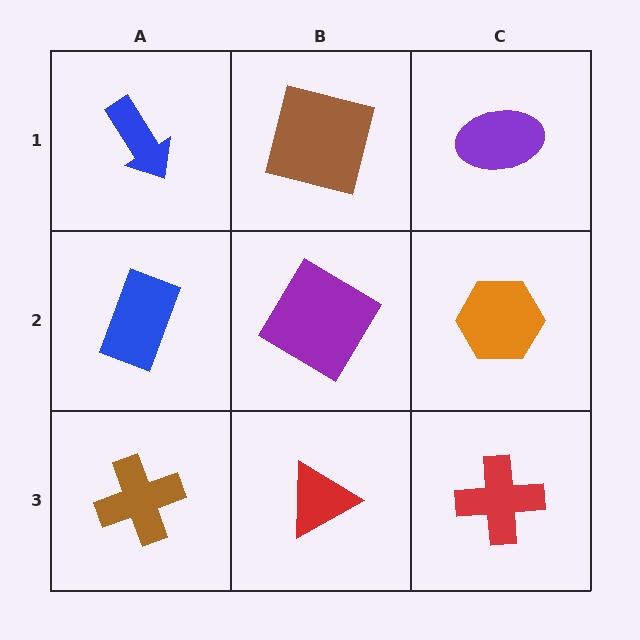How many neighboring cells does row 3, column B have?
3.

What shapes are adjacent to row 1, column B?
A purple diamond (row 2, column B), a blue arrow (row 1, column A), a purple ellipse (row 1, column C).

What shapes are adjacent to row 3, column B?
A purple diamond (row 2, column B), a brown cross (row 3, column A), a red cross (row 3, column C).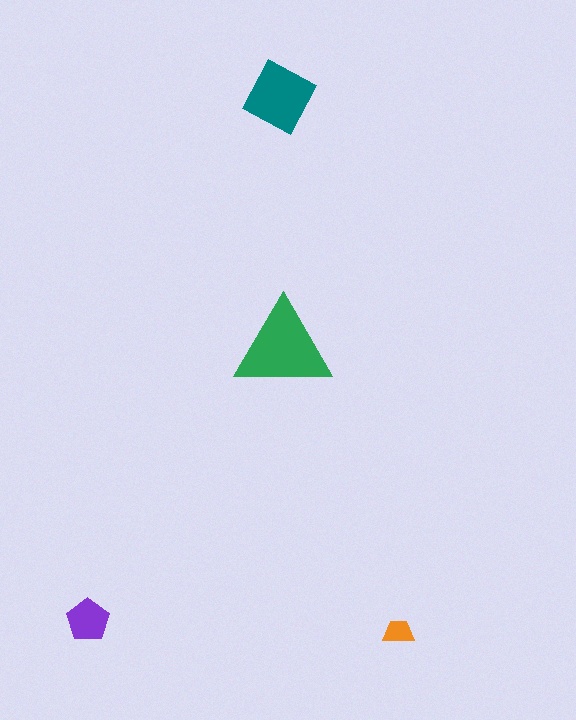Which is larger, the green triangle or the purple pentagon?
The green triangle.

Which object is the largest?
The green triangle.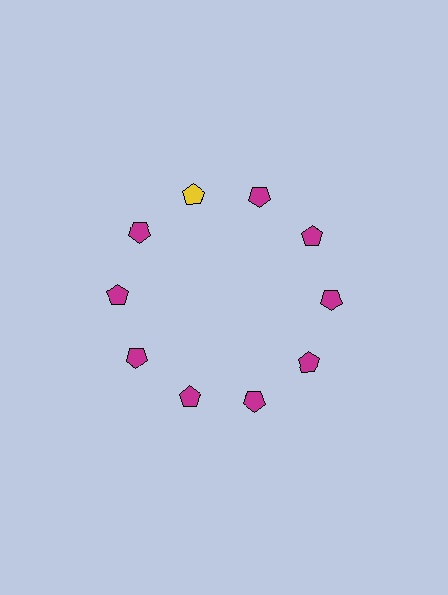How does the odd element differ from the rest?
It has a different color: yellow instead of magenta.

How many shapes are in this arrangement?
There are 10 shapes arranged in a ring pattern.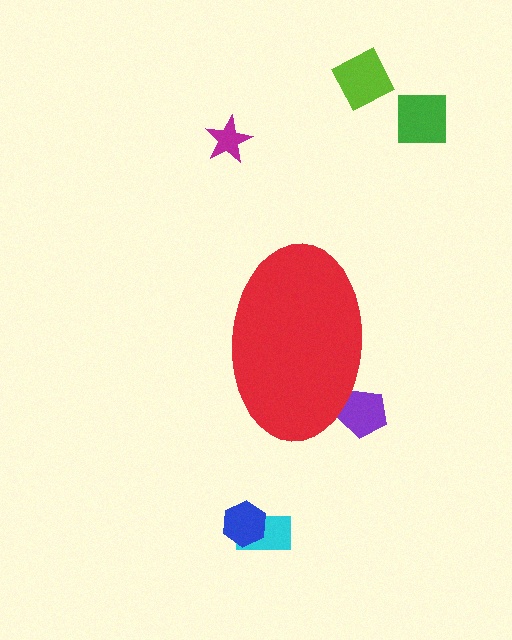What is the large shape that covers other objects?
A red ellipse.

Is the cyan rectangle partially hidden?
No, the cyan rectangle is fully visible.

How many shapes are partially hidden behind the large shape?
1 shape is partially hidden.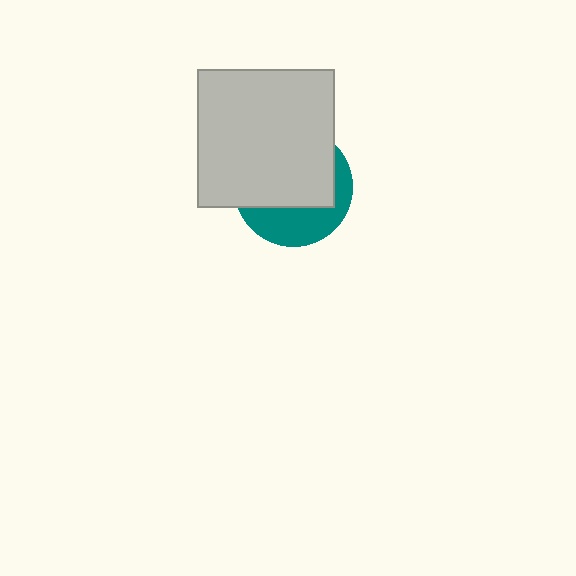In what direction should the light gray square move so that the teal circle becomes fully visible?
The light gray square should move up. That is the shortest direction to clear the overlap and leave the teal circle fully visible.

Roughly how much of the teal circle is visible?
A small part of it is visible (roughly 36%).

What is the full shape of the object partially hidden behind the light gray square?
The partially hidden object is a teal circle.